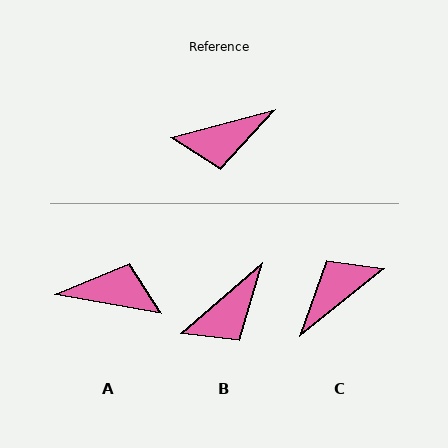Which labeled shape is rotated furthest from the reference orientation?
C, about 156 degrees away.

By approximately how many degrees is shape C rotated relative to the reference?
Approximately 156 degrees clockwise.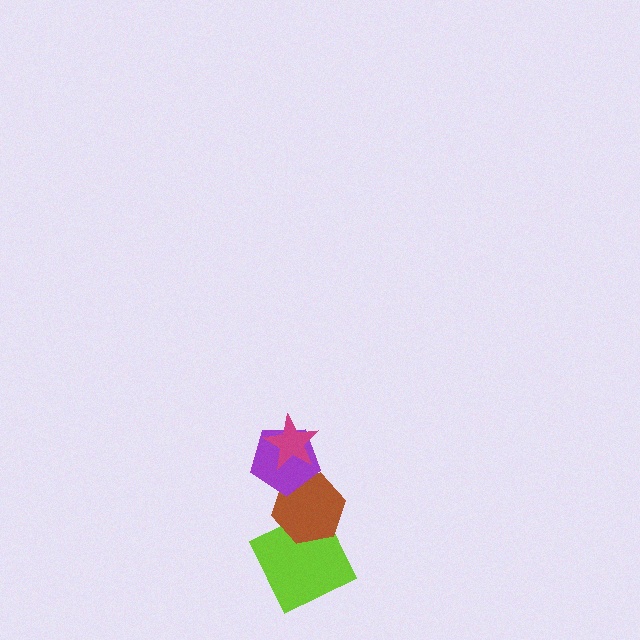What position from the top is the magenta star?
The magenta star is 1st from the top.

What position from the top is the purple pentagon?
The purple pentagon is 2nd from the top.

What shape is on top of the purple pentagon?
The magenta star is on top of the purple pentagon.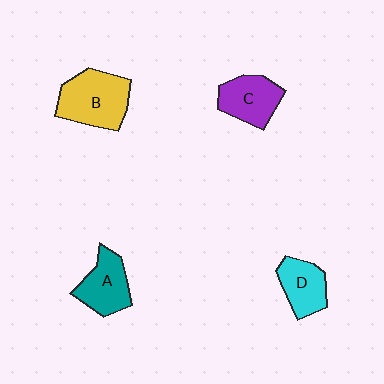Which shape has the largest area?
Shape B (yellow).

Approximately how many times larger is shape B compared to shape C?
Approximately 1.4 times.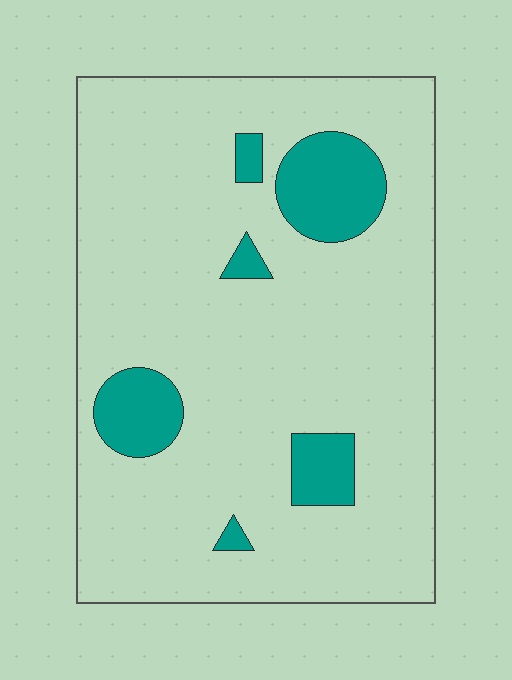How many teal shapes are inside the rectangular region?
6.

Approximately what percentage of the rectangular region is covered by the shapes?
Approximately 15%.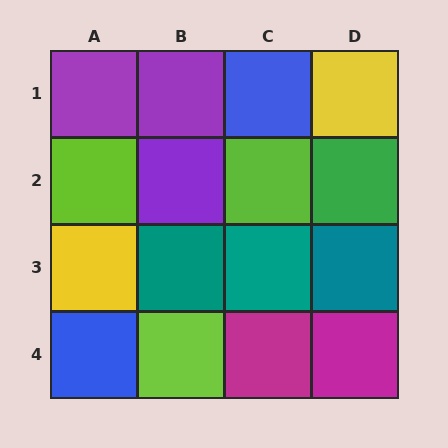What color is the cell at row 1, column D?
Yellow.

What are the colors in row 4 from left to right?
Blue, lime, magenta, magenta.